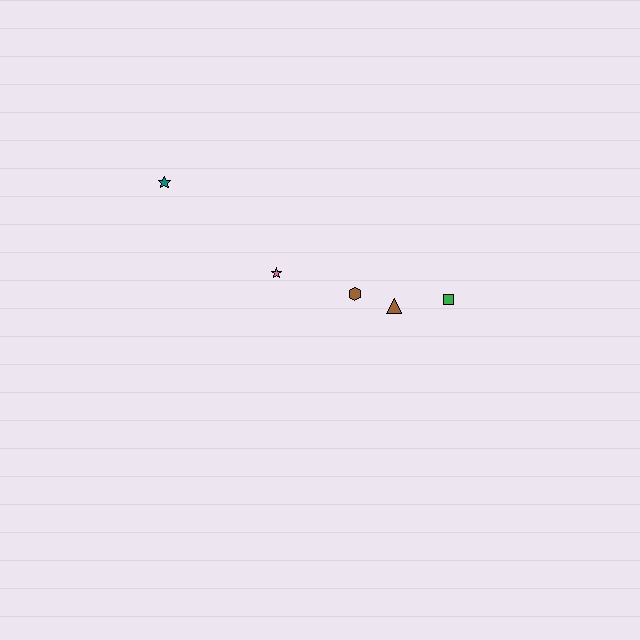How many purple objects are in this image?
There are no purple objects.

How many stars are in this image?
There are 2 stars.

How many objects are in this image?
There are 5 objects.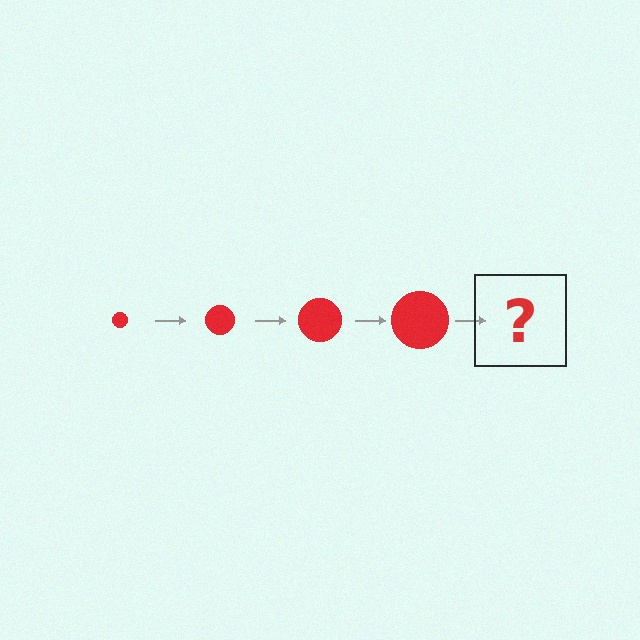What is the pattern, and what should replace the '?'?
The pattern is that the circle gets progressively larger each step. The '?' should be a red circle, larger than the previous one.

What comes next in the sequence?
The next element should be a red circle, larger than the previous one.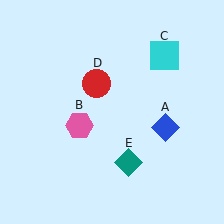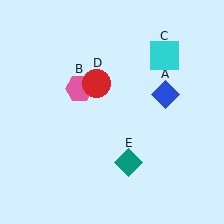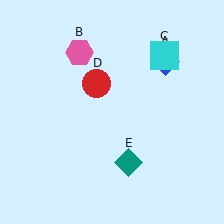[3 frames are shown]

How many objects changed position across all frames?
2 objects changed position: blue diamond (object A), pink hexagon (object B).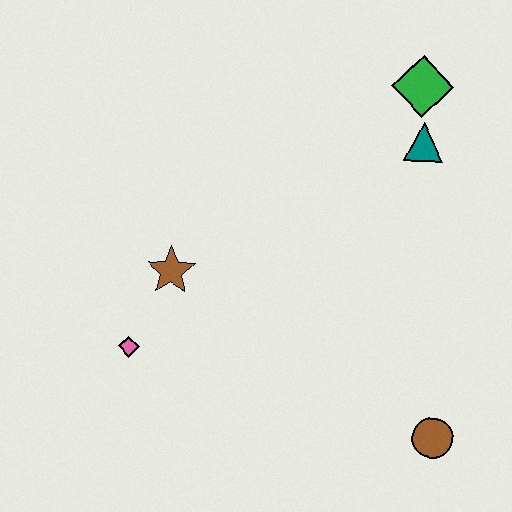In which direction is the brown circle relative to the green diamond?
The brown circle is below the green diamond.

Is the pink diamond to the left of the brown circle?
Yes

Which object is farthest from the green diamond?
The pink diamond is farthest from the green diamond.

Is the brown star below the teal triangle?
Yes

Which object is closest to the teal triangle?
The green diamond is closest to the teal triangle.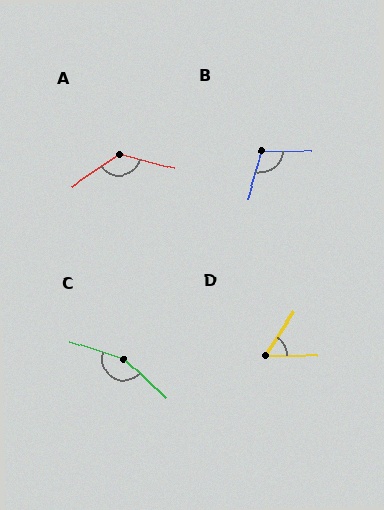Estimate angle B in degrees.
Approximately 105 degrees.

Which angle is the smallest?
D, at approximately 56 degrees.